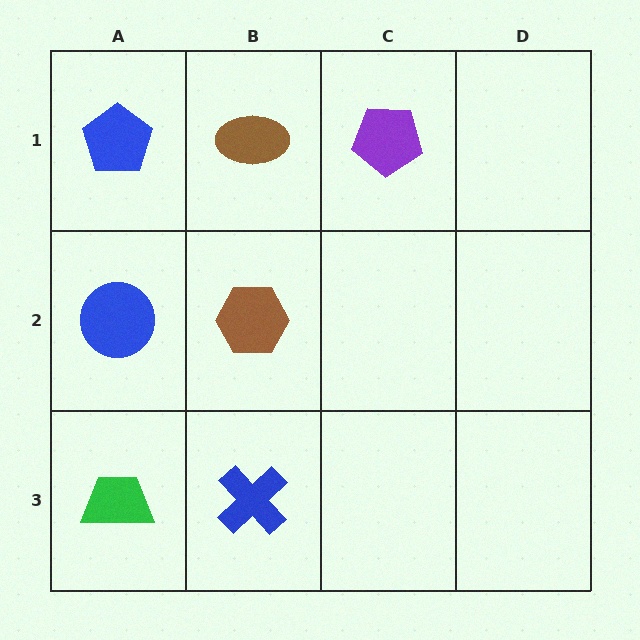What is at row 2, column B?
A brown hexagon.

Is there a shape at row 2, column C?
No, that cell is empty.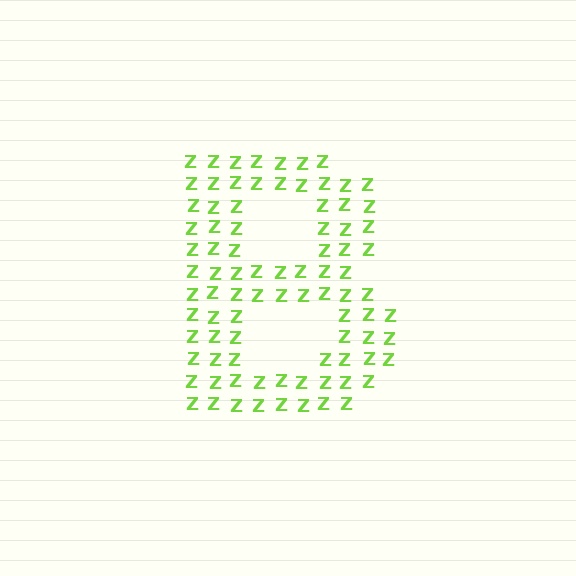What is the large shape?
The large shape is the letter B.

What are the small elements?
The small elements are letter Z's.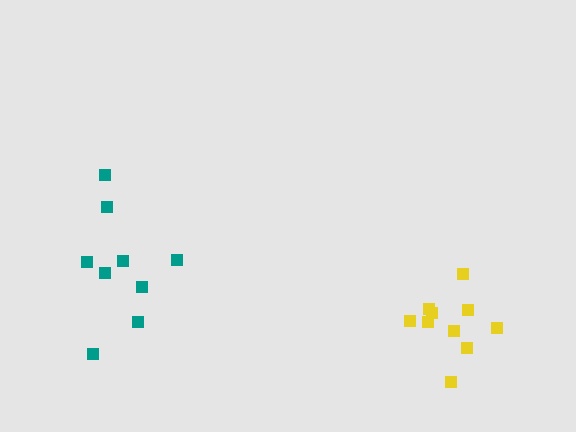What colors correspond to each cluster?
The clusters are colored: teal, yellow.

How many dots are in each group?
Group 1: 9 dots, Group 2: 10 dots (19 total).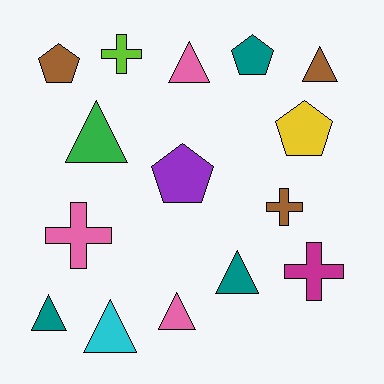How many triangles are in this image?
There are 7 triangles.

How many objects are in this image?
There are 15 objects.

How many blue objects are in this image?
There are no blue objects.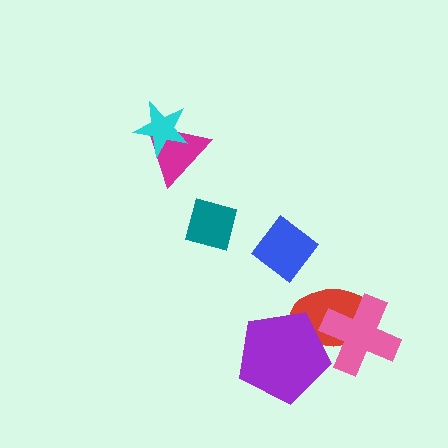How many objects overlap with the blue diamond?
0 objects overlap with the blue diamond.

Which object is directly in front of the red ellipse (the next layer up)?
The pink cross is directly in front of the red ellipse.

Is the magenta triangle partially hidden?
Yes, it is partially covered by another shape.